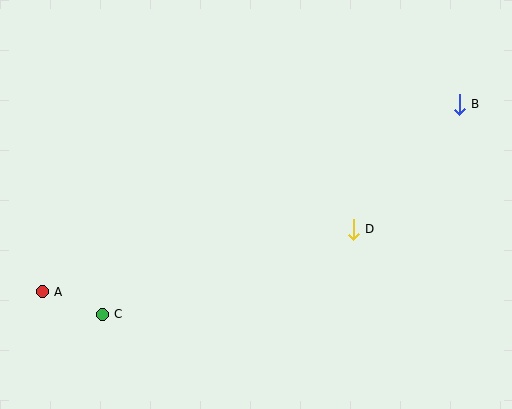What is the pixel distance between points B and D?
The distance between B and D is 164 pixels.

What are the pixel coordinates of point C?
Point C is at (102, 314).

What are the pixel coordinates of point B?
Point B is at (459, 104).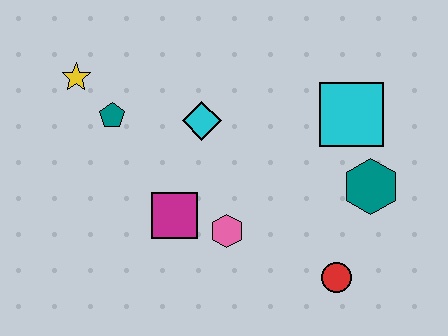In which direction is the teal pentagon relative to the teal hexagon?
The teal pentagon is to the left of the teal hexagon.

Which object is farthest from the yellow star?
The red circle is farthest from the yellow star.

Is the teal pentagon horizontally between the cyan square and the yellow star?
Yes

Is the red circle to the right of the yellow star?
Yes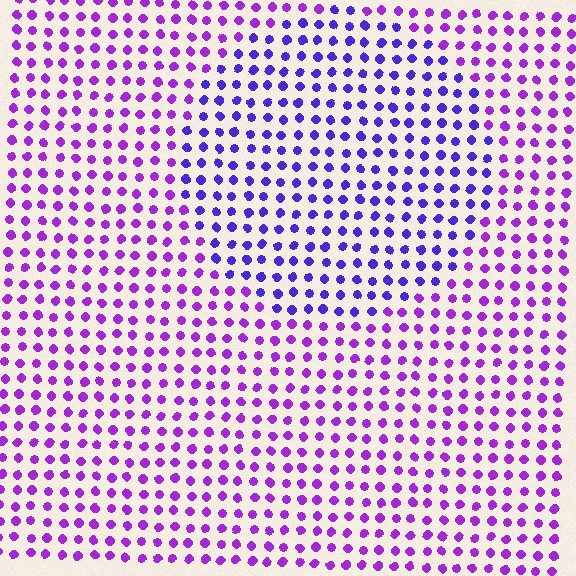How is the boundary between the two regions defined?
The boundary is defined purely by a slight shift in hue (about 32 degrees). Spacing, size, and orientation are identical on both sides.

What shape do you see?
I see a circle.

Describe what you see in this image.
The image is filled with small purple elements in a uniform arrangement. A circle-shaped region is visible where the elements are tinted to a slightly different hue, forming a subtle color boundary.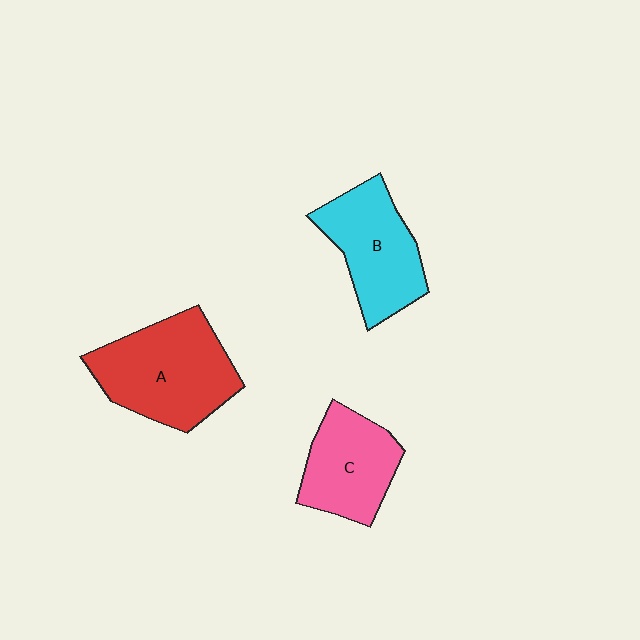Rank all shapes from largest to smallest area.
From largest to smallest: A (red), B (cyan), C (pink).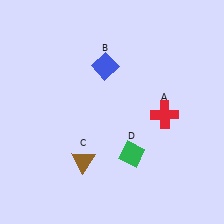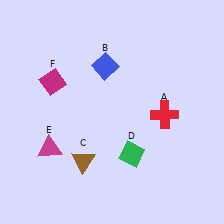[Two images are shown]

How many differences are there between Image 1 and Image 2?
There are 2 differences between the two images.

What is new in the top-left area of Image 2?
A magenta diamond (F) was added in the top-left area of Image 2.